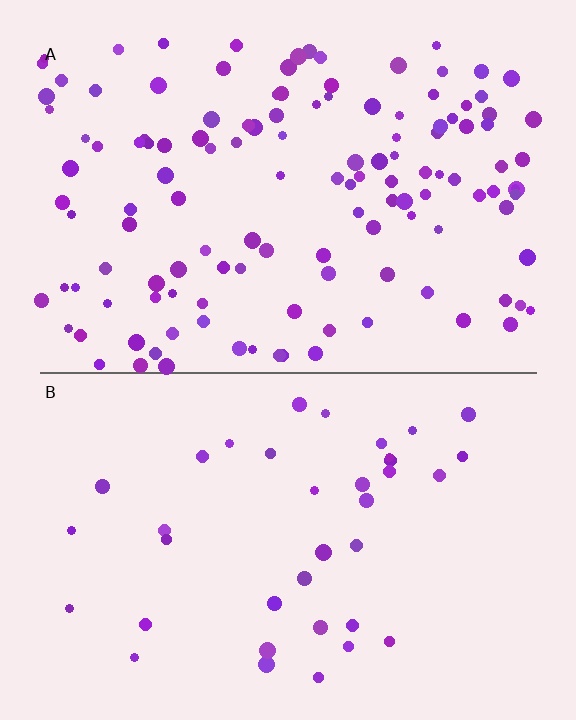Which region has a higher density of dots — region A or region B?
A (the top).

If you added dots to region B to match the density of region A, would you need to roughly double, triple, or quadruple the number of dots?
Approximately triple.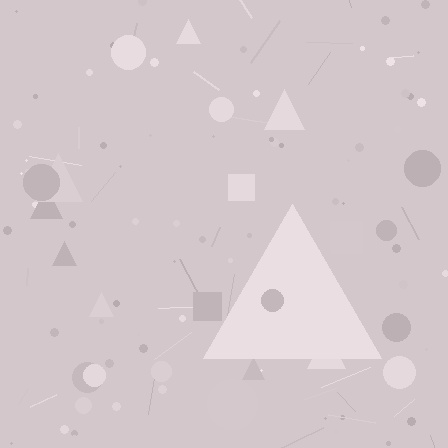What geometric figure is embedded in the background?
A triangle is embedded in the background.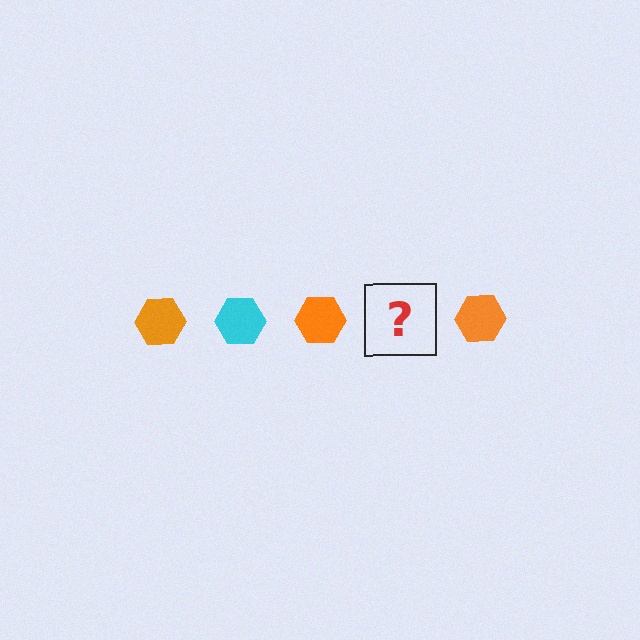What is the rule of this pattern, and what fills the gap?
The rule is that the pattern cycles through orange, cyan hexagons. The gap should be filled with a cyan hexagon.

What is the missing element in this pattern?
The missing element is a cyan hexagon.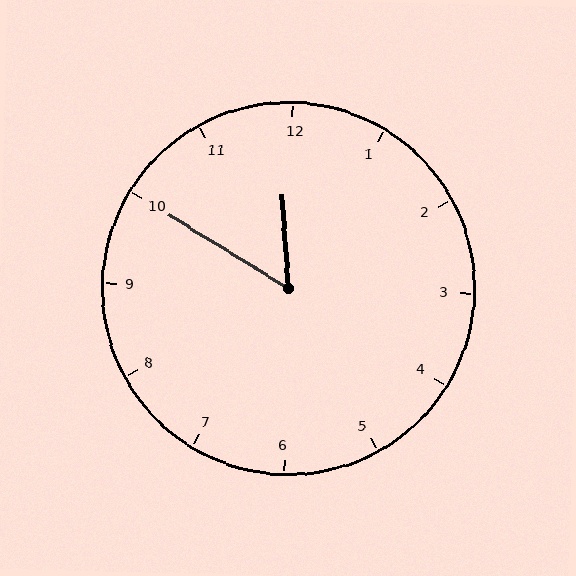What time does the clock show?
11:50.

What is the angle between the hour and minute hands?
Approximately 55 degrees.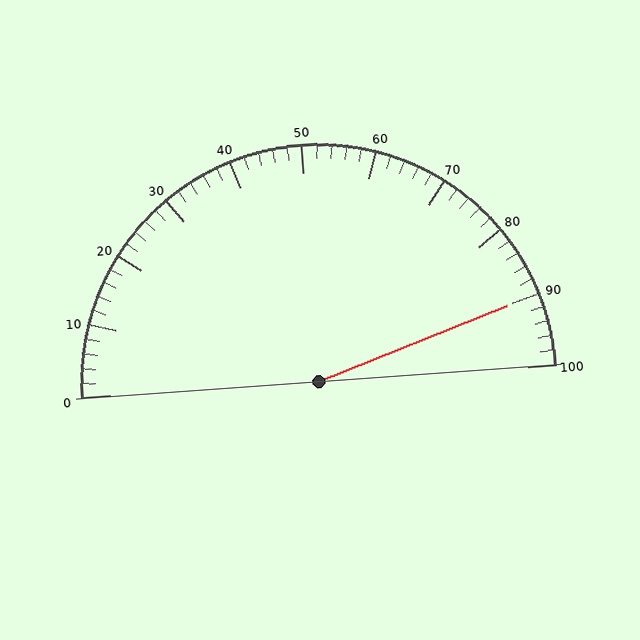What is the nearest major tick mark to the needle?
The nearest major tick mark is 90.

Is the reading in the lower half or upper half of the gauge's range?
The reading is in the upper half of the range (0 to 100).